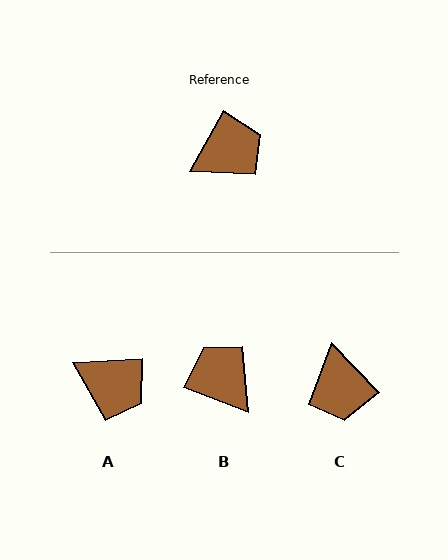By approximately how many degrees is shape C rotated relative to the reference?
Approximately 108 degrees clockwise.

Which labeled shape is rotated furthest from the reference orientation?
C, about 108 degrees away.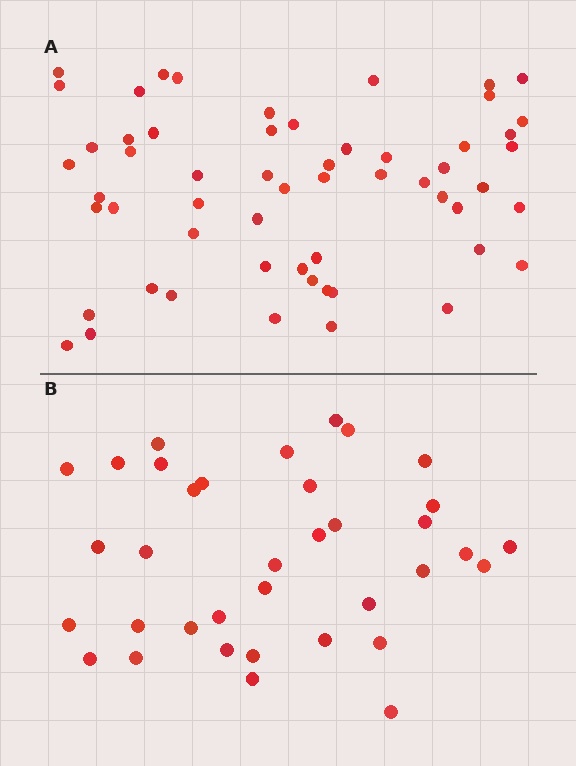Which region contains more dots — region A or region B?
Region A (the top region) has more dots.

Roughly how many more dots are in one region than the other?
Region A has approximately 20 more dots than region B.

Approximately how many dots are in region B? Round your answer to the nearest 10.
About 40 dots. (The exact count is 36, which rounds to 40.)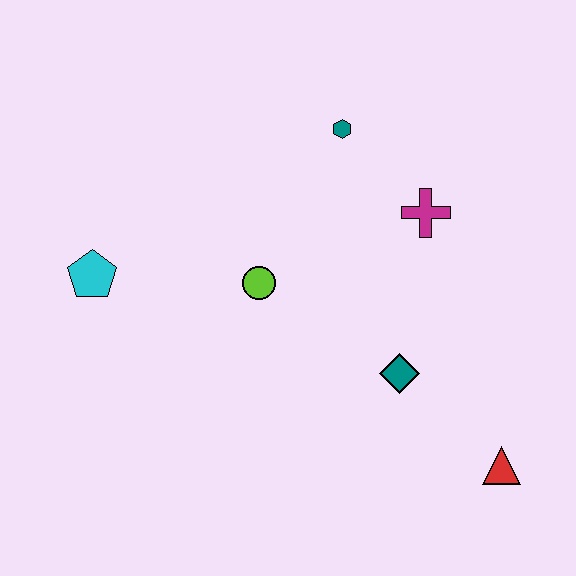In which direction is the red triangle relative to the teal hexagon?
The red triangle is below the teal hexagon.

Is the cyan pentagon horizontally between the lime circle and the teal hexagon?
No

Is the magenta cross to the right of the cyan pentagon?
Yes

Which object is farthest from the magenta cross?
The cyan pentagon is farthest from the magenta cross.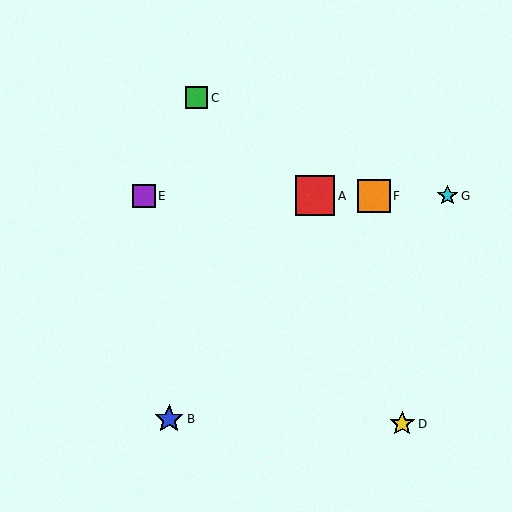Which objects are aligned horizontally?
Objects A, E, F, G are aligned horizontally.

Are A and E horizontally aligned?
Yes, both are at y≈196.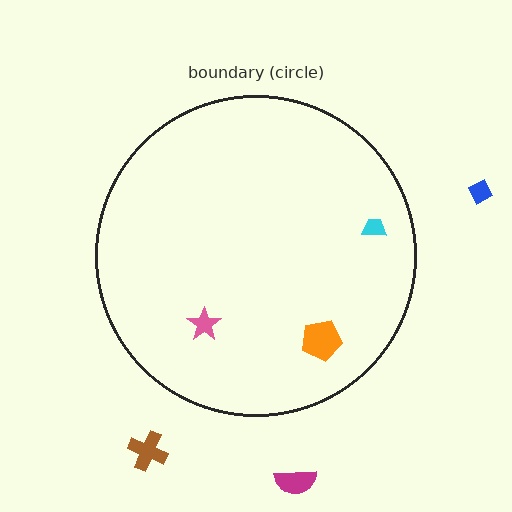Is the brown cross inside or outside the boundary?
Outside.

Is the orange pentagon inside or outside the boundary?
Inside.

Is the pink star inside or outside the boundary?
Inside.